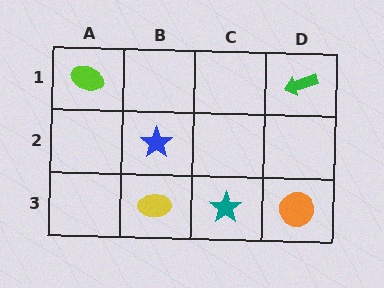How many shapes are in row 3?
3 shapes.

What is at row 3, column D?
An orange circle.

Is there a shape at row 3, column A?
No, that cell is empty.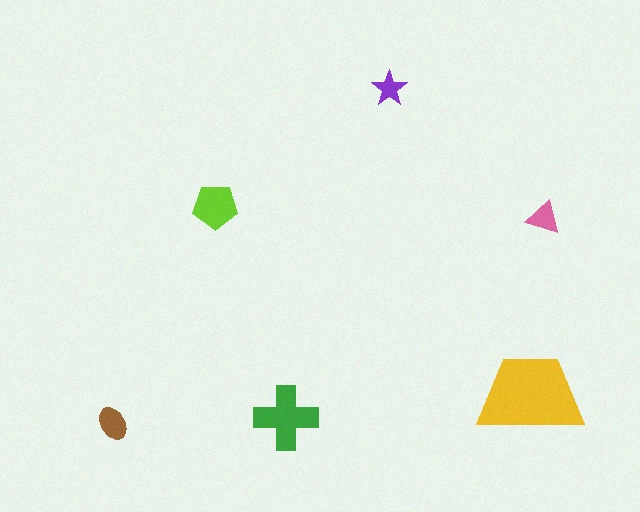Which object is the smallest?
The purple star.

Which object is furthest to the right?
The pink triangle is rightmost.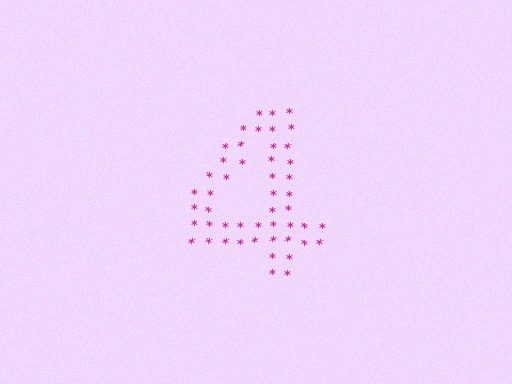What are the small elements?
The small elements are asterisks.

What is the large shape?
The large shape is the digit 4.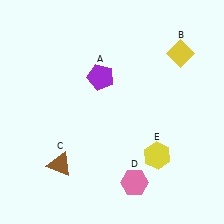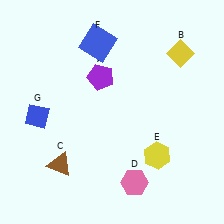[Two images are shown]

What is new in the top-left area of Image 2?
A blue square (F) was added in the top-left area of Image 2.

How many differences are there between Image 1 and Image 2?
There are 2 differences between the two images.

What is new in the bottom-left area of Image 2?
A blue diamond (G) was added in the bottom-left area of Image 2.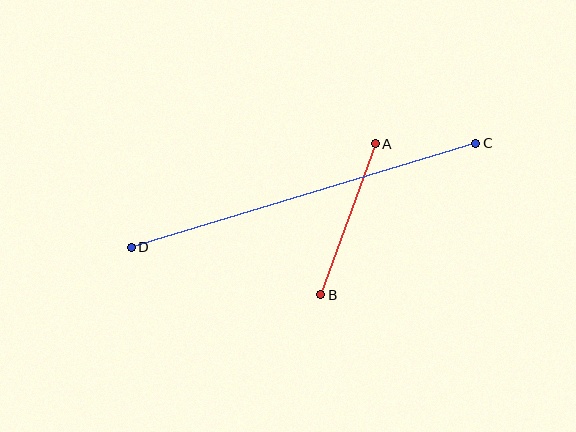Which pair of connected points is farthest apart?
Points C and D are farthest apart.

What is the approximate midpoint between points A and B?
The midpoint is at approximately (348, 219) pixels.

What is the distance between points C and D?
The distance is approximately 360 pixels.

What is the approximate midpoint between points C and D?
The midpoint is at approximately (304, 195) pixels.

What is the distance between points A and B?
The distance is approximately 160 pixels.